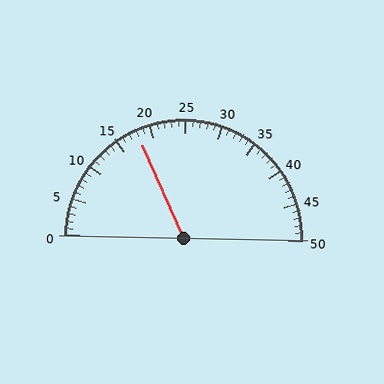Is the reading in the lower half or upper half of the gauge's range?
The reading is in the lower half of the range (0 to 50).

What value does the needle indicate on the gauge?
The needle indicates approximately 18.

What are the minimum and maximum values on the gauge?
The gauge ranges from 0 to 50.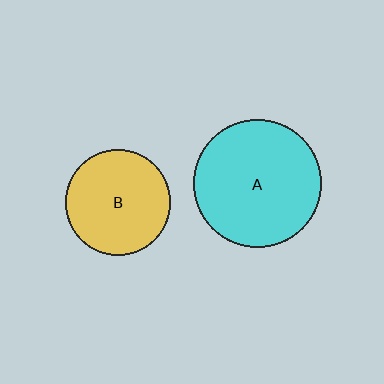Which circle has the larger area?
Circle A (cyan).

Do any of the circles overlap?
No, none of the circles overlap.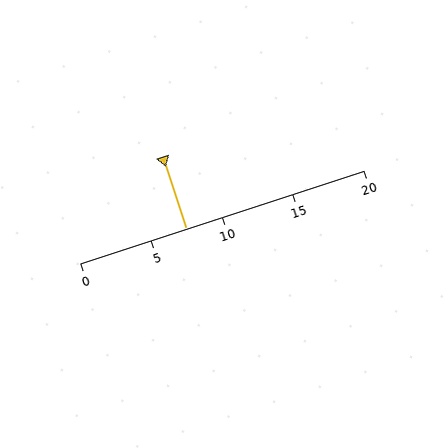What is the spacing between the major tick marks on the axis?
The major ticks are spaced 5 apart.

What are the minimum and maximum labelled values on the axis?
The axis runs from 0 to 20.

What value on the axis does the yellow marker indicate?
The marker indicates approximately 7.5.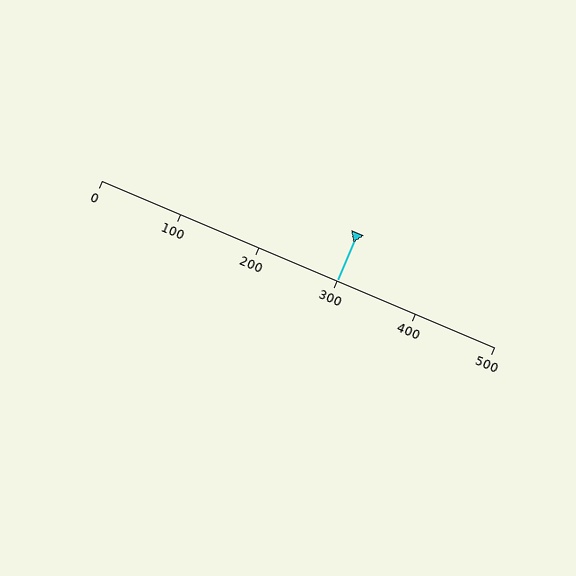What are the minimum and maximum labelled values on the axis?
The axis runs from 0 to 500.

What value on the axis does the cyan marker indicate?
The marker indicates approximately 300.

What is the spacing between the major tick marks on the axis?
The major ticks are spaced 100 apart.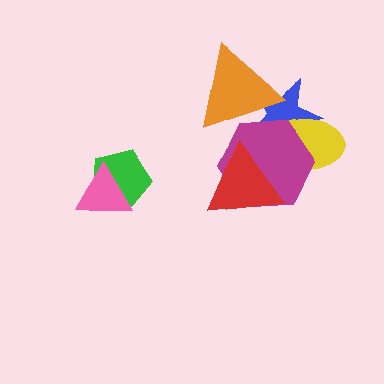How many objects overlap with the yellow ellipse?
3 objects overlap with the yellow ellipse.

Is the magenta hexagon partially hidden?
Yes, it is partially covered by another shape.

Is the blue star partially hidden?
Yes, it is partially covered by another shape.